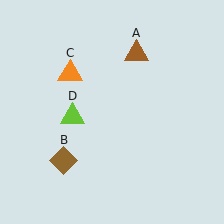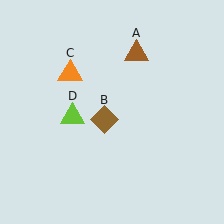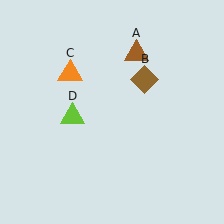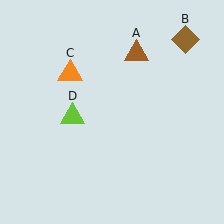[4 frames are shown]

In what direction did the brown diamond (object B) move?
The brown diamond (object B) moved up and to the right.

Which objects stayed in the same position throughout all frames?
Brown triangle (object A) and orange triangle (object C) and lime triangle (object D) remained stationary.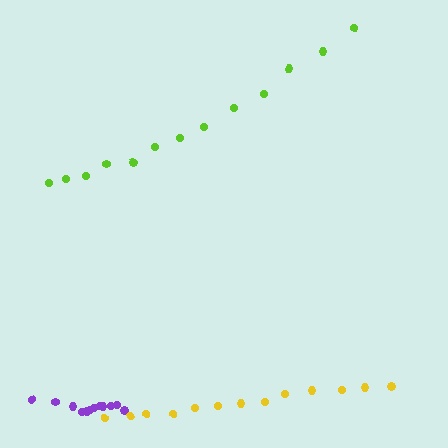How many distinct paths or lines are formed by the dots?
There are 3 distinct paths.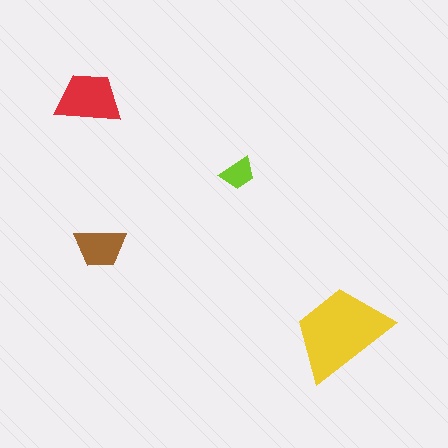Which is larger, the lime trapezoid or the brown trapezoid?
The brown one.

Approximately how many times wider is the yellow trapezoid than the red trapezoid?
About 1.5 times wider.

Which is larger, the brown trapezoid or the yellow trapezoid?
The yellow one.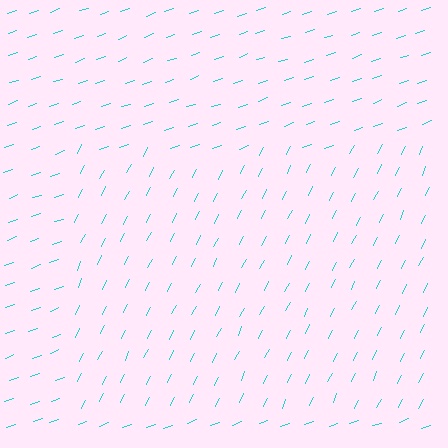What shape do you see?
I see a rectangle.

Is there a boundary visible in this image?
Yes, there is a texture boundary formed by a change in line orientation.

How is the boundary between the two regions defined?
The boundary is defined purely by a change in line orientation (approximately 45 degrees difference). All lines are the same color and thickness.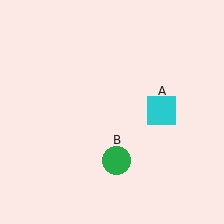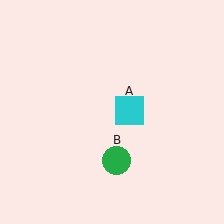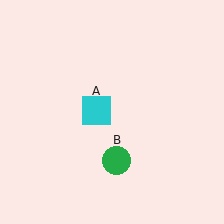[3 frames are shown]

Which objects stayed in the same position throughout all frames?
Green circle (object B) remained stationary.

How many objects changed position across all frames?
1 object changed position: cyan square (object A).